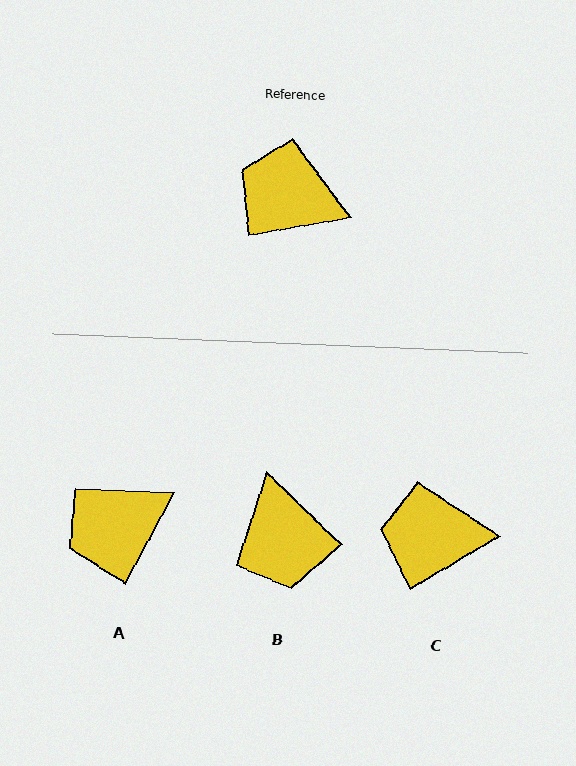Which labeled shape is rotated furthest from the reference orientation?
B, about 125 degrees away.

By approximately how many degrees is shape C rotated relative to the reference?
Approximately 20 degrees counter-clockwise.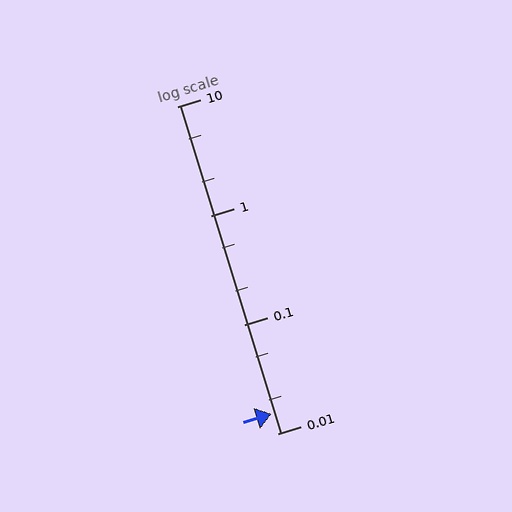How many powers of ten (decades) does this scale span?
The scale spans 3 decades, from 0.01 to 10.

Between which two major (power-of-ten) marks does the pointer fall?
The pointer is between 0.01 and 0.1.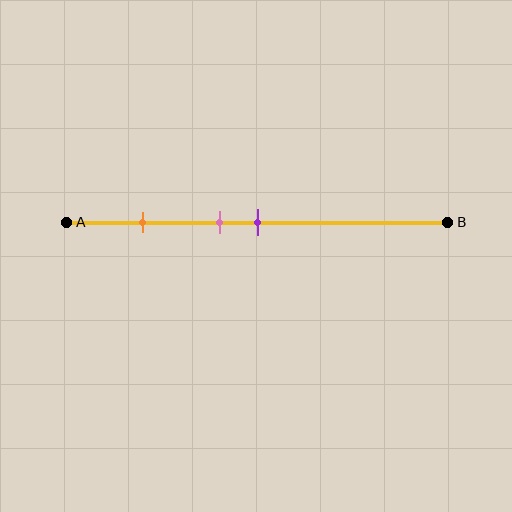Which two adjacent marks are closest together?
The pink and purple marks are the closest adjacent pair.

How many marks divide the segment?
There are 3 marks dividing the segment.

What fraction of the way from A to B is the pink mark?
The pink mark is approximately 40% (0.4) of the way from A to B.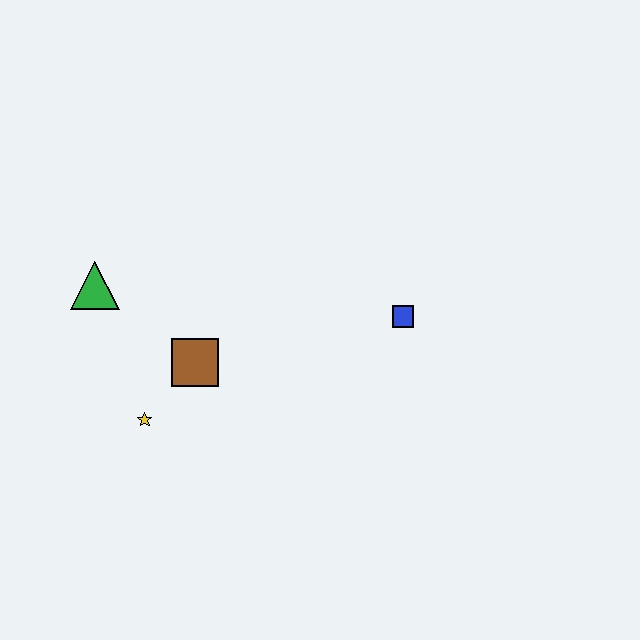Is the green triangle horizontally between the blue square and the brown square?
No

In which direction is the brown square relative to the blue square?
The brown square is to the left of the blue square.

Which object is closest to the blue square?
The brown square is closest to the blue square.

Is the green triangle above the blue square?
Yes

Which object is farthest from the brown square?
The blue square is farthest from the brown square.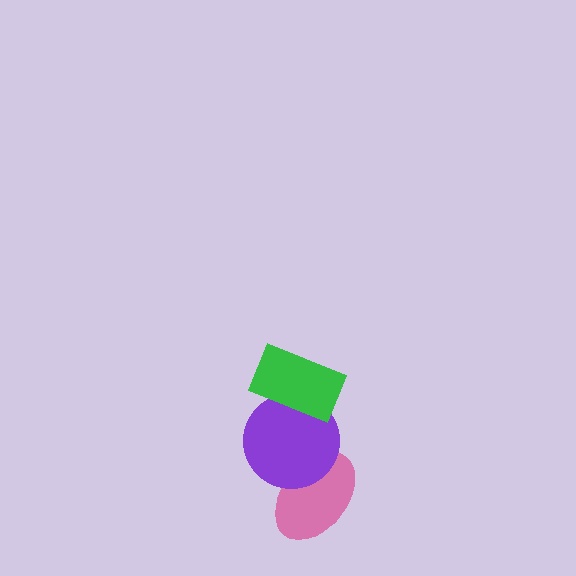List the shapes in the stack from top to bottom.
From top to bottom: the green rectangle, the purple circle, the pink ellipse.